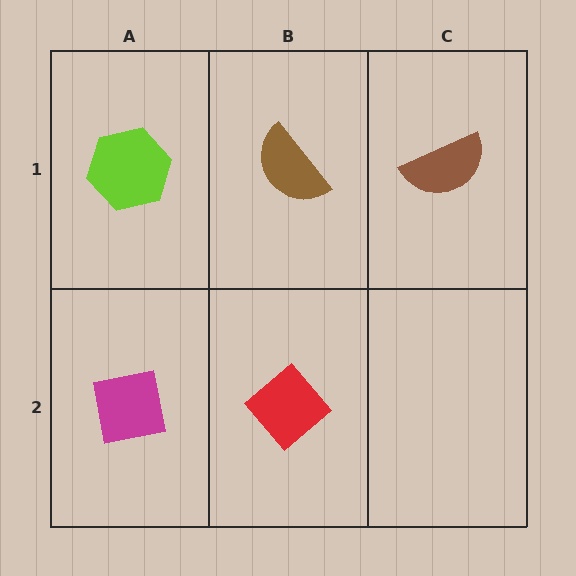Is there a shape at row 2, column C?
No, that cell is empty.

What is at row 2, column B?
A red diamond.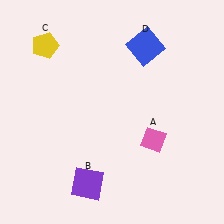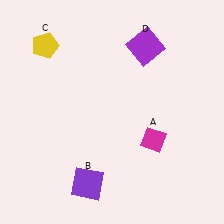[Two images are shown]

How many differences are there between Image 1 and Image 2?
There are 2 differences between the two images.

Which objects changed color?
A changed from pink to magenta. D changed from blue to purple.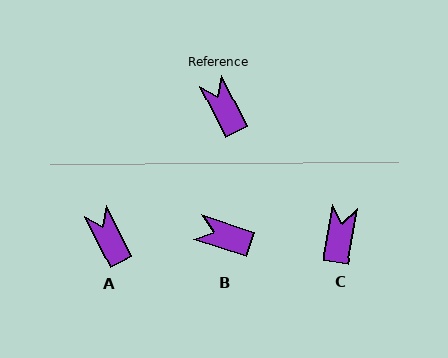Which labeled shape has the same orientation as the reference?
A.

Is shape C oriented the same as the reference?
No, it is off by about 36 degrees.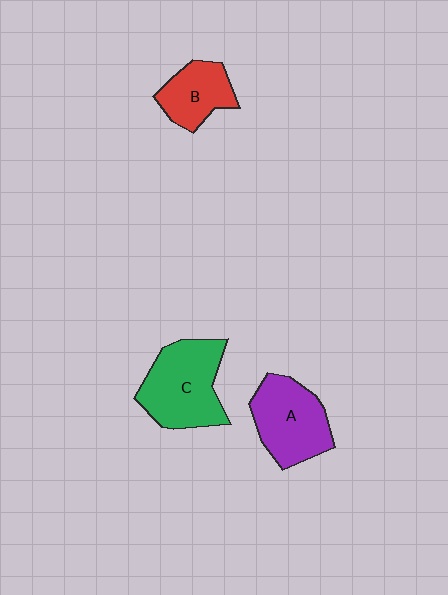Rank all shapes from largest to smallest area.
From largest to smallest: C (green), A (purple), B (red).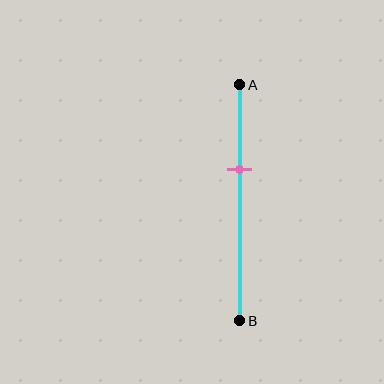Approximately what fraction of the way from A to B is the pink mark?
The pink mark is approximately 35% of the way from A to B.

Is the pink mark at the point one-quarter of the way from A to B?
No, the mark is at about 35% from A, not at the 25% one-quarter point.